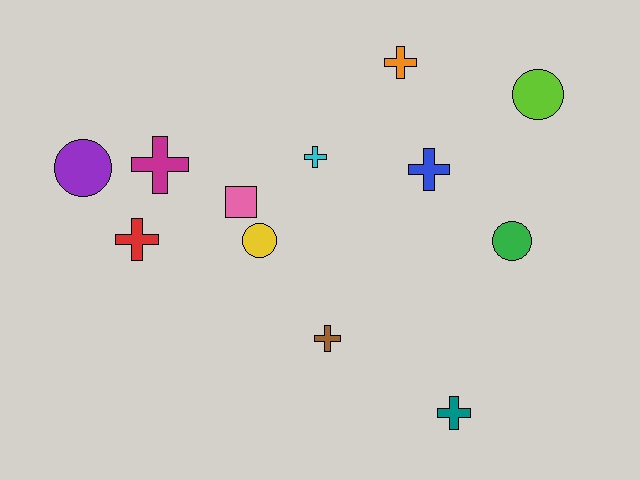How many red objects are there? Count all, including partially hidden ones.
There is 1 red object.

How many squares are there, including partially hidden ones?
There is 1 square.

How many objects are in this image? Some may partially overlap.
There are 12 objects.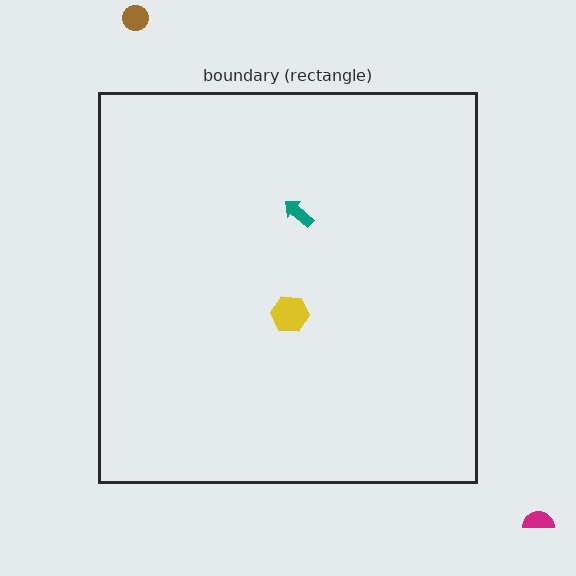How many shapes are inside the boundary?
2 inside, 2 outside.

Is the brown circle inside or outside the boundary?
Outside.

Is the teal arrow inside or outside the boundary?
Inside.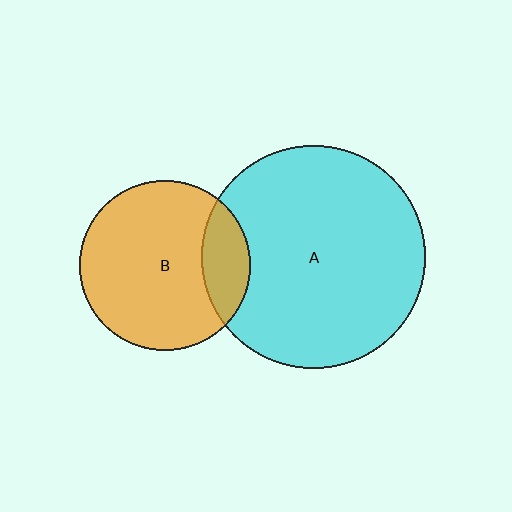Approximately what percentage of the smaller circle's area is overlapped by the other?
Approximately 20%.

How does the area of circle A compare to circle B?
Approximately 1.7 times.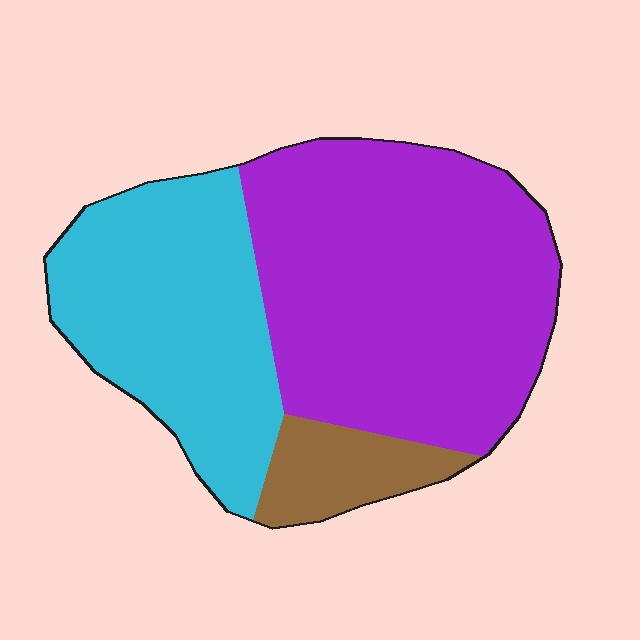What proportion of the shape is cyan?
Cyan takes up about one third (1/3) of the shape.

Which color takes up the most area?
Purple, at roughly 55%.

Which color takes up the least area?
Brown, at roughly 10%.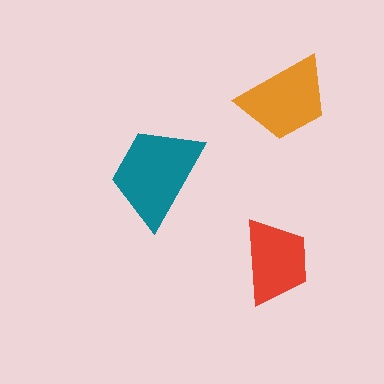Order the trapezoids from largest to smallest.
the teal one, the orange one, the red one.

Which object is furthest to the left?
The teal trapezoid is leftmost.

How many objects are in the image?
There are 3 objects in the image.